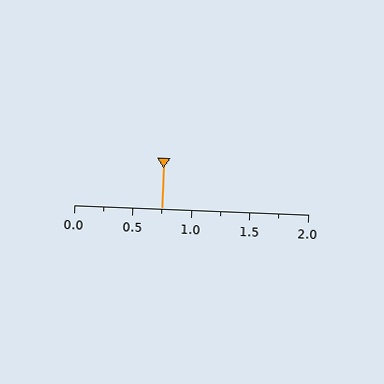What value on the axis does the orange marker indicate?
The marker indicates approximately 0.75.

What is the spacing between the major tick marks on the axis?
The major ticks are spaced 0.5 apart.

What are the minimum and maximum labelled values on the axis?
The axis runs from 0.0 to 2.0.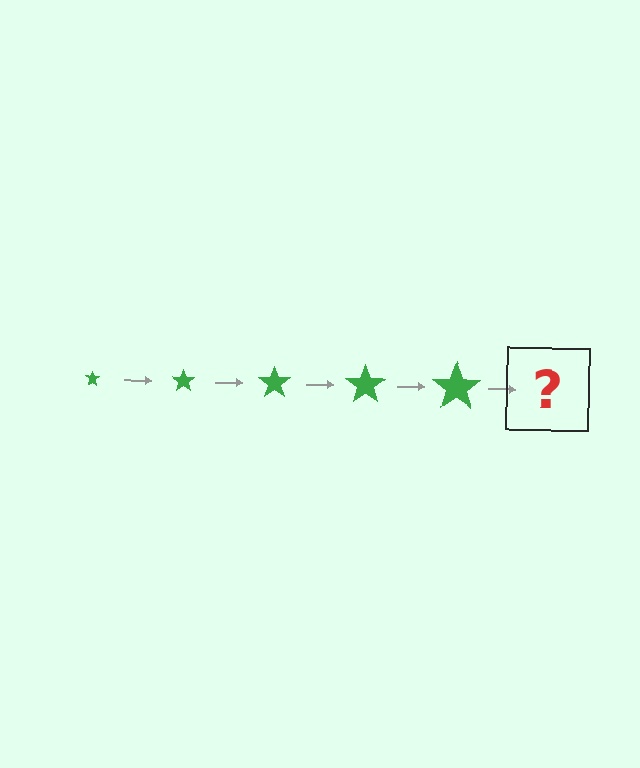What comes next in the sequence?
The next element should be a green star, larger than the previous one.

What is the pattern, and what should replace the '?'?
The pattern is that the star gets progressively larger each step. The '?' should be a green star, larger than the previous one.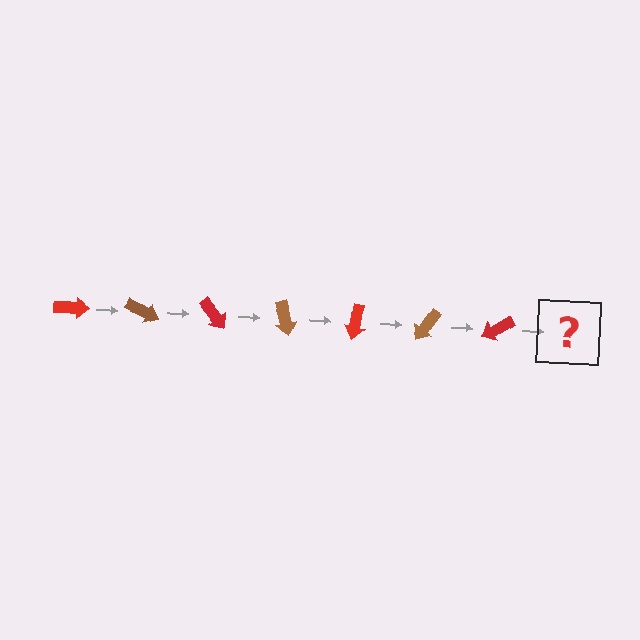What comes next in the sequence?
The next element should be a brown arrow, rotated 175 degrees from the start.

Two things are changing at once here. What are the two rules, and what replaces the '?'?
The two rules are that it rotates 25 degrees each step and the color cycles through red and brown. The '?' should be a brown arrow, rotated 175 degrees from the start.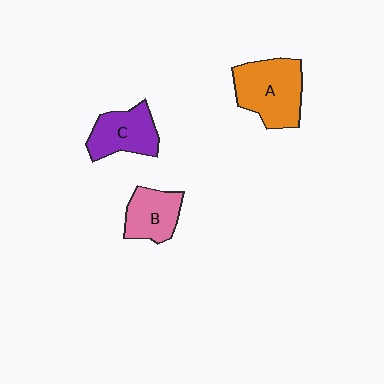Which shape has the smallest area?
Shape B (pink).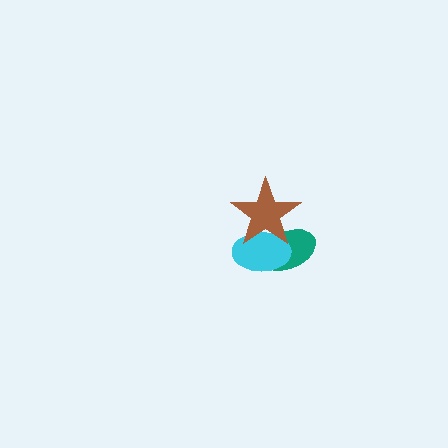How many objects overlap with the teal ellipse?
2 objects overlap with the teal ellipse.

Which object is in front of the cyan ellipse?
The brown star is in front of the cyan ellipse.